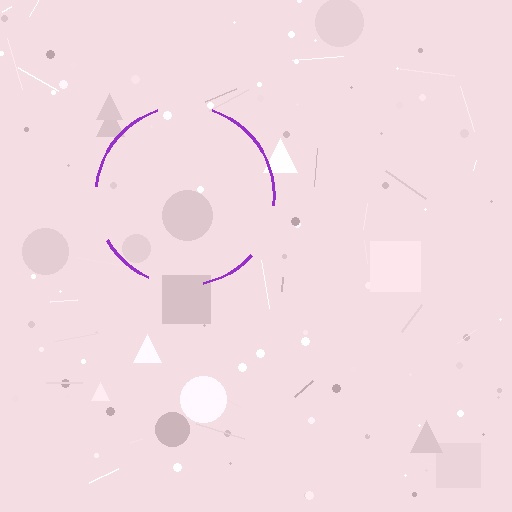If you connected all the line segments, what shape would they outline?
They would outline a circle.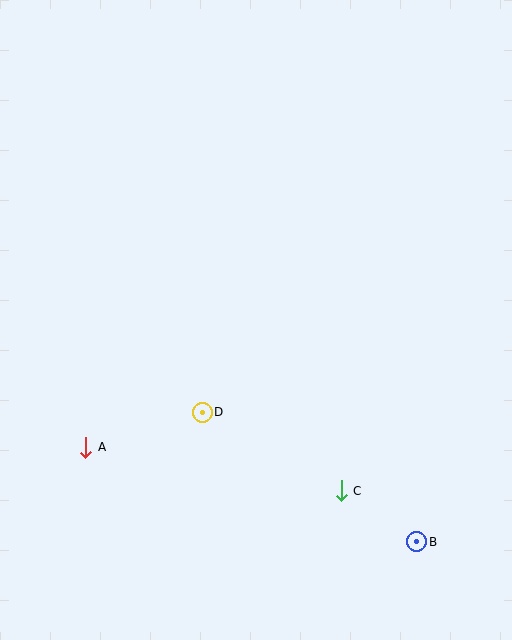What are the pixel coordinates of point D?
Point D is at (202, 412).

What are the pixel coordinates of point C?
Point C is at (341, 491).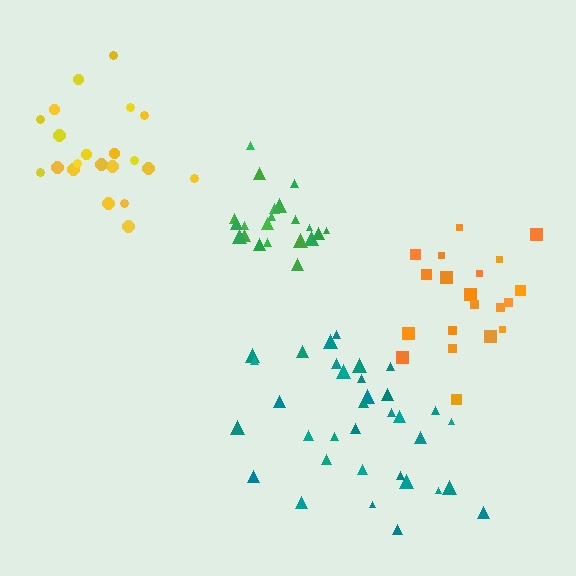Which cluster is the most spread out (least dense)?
Teal.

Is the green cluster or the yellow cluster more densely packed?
Green.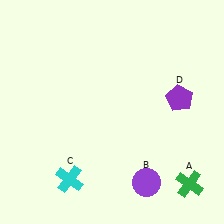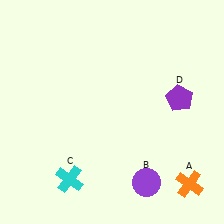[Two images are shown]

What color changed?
The cross (A) changed from green in Image 1 to orange in Image 2.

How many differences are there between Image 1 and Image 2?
There is 1 difference between the two images.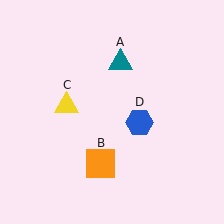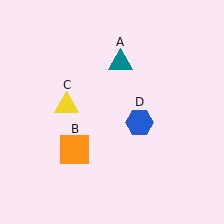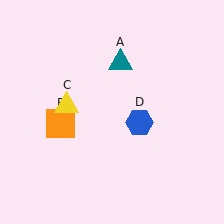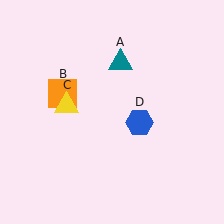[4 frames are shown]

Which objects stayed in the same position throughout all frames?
Teal triangle (object A) and yellow triangle (object C) and blue hexagon (object D) remained stationary.